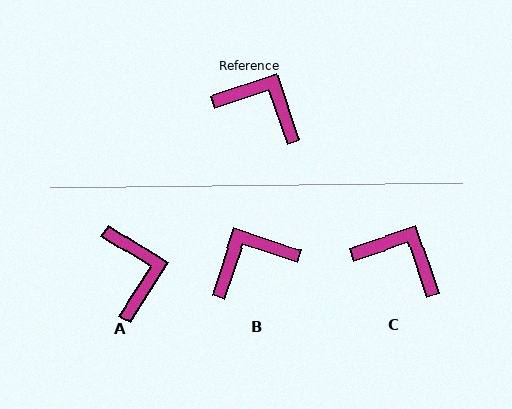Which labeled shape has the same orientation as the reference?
C.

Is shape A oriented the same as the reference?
No, it is off by about 51 degrees.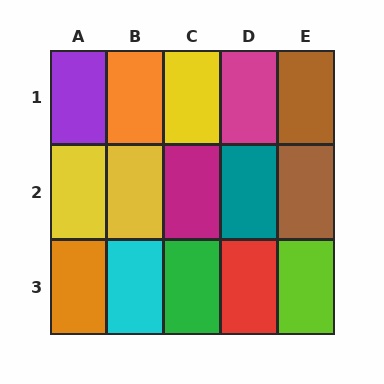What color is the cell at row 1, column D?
Magenta.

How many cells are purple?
1 cell is purple.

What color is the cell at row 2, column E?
Brown.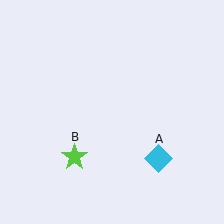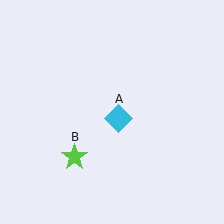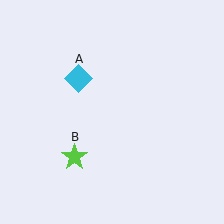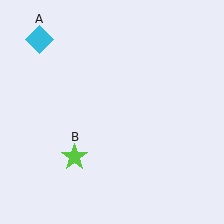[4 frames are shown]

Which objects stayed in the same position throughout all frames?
Lime star (object B) remained stationary.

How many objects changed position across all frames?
1 object changed position: cyan diamond (object A).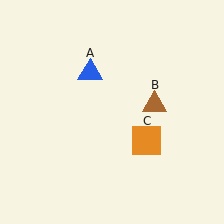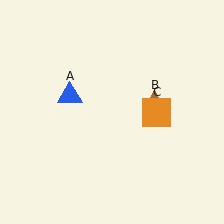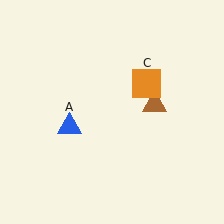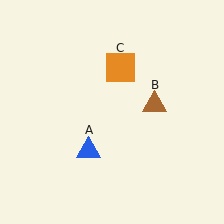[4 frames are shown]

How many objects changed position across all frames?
2 objects changed position: blue triangle (object A), orange square (object C).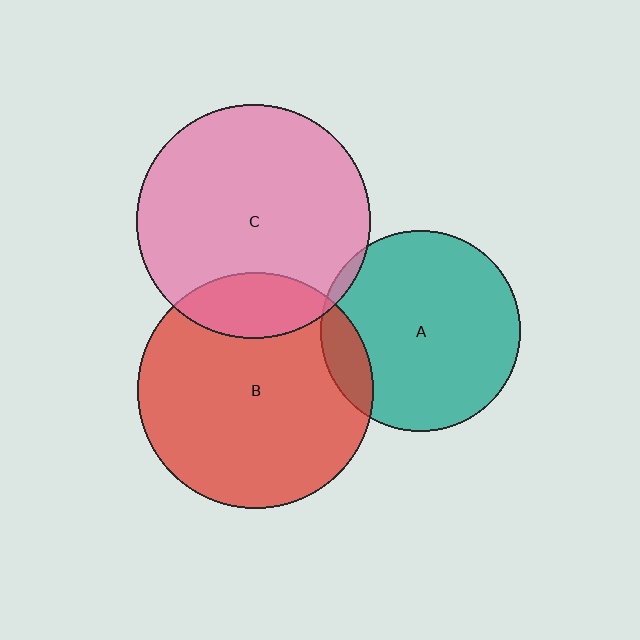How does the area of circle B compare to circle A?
Approximately 1.4 times.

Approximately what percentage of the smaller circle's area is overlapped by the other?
Approximately 5%.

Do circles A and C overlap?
Yes.